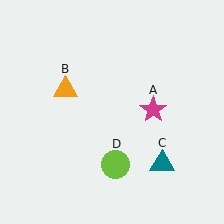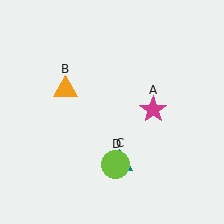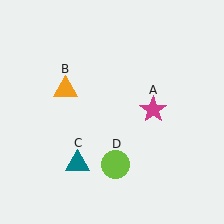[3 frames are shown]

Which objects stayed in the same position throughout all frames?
Magenta star (object A) and orange triangle (object B) and lime circle (object D) remained stationary.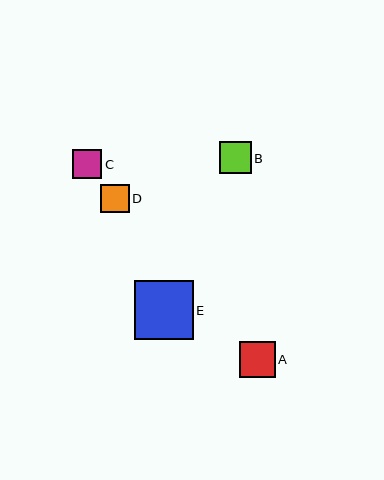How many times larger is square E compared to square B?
Square E is approximately 1.9 times the size of square B.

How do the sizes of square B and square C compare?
Square B and square C are approximately the same size.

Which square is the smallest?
Square D is the smallest with a size of approximately 28 pixels.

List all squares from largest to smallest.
From largest to smallest: E, A, B, C, D.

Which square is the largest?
Square E is the largest with a size of approximately 59 pixels.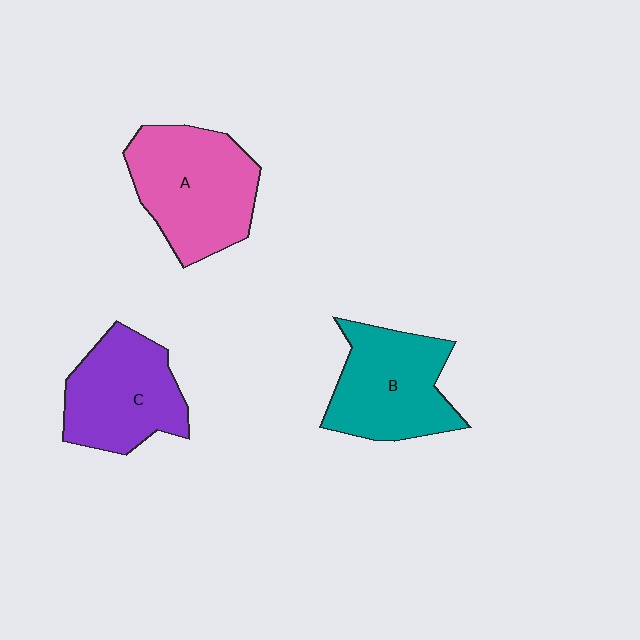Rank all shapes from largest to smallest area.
From largest to smallest: A (pink), B (teal), C (purple).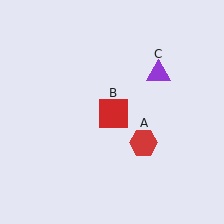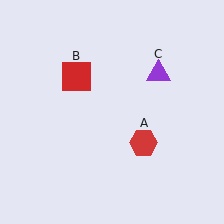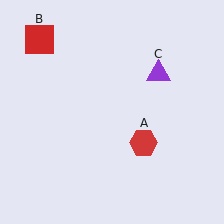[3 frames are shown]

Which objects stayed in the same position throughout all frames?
Red hexagon (object A) and purple triangle (object C) remained stationary.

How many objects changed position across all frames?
1 object changed position: red square (object B).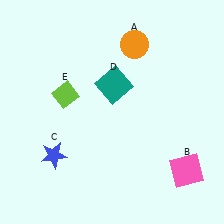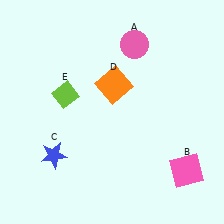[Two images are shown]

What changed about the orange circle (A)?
In Image 1, A is orange. In Image 2, it changed to pink.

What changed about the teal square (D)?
In Image 1, D is teal. In Image 2, it changed to orange.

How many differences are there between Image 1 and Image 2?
There are 2 differences between the two images.